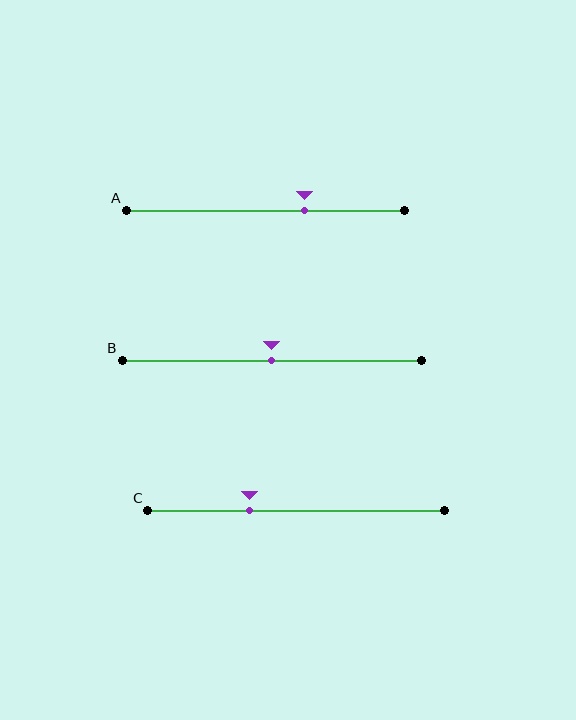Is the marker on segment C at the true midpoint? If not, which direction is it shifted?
No, the marker on segment C is shifted to the left by about 16% of the segment length.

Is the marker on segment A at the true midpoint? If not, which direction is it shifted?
No, the marker on segment A is shifted to the right by about 14% of the segment length.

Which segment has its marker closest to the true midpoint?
Segment B has its marker closest to the true midpoint.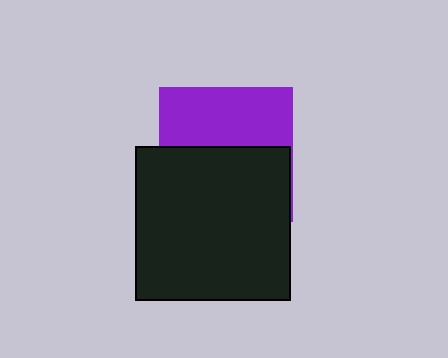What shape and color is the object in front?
The object in front is a black rectangle.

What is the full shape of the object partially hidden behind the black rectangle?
The partially hidden object is a purple square.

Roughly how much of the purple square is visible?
A small part of it is visible (roughly 44%).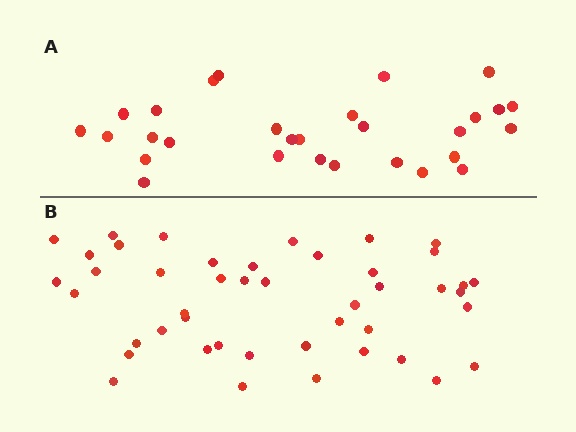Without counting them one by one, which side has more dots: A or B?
Region B (the bottom region) has more dots.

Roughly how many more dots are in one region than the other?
Region B has approximately 15 more dots than region A.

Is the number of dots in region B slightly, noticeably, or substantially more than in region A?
Region B has substantially more. The ratio is roughly 1.6 to 1.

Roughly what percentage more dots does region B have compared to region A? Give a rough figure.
About 55% more.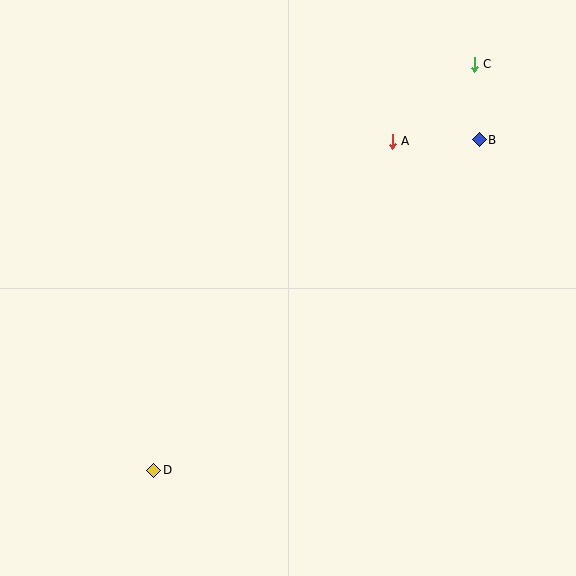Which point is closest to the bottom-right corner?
Point D is closest to the bottom-right corner.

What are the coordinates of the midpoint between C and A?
The midpoint between C and A is at (433, 103).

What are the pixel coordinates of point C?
Point C is at (474, 64).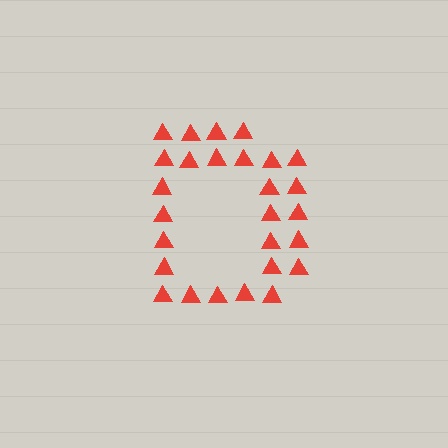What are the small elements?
The small elements are triangles.